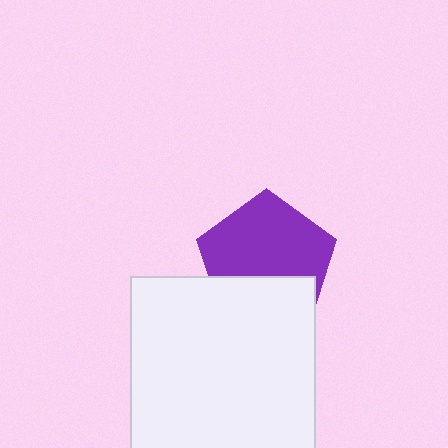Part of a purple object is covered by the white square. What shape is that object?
It is a pentagon.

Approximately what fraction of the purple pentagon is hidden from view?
Roughly 35% of the purple pentagon is hidden behind the white square.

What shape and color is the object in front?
The object in front is a white square.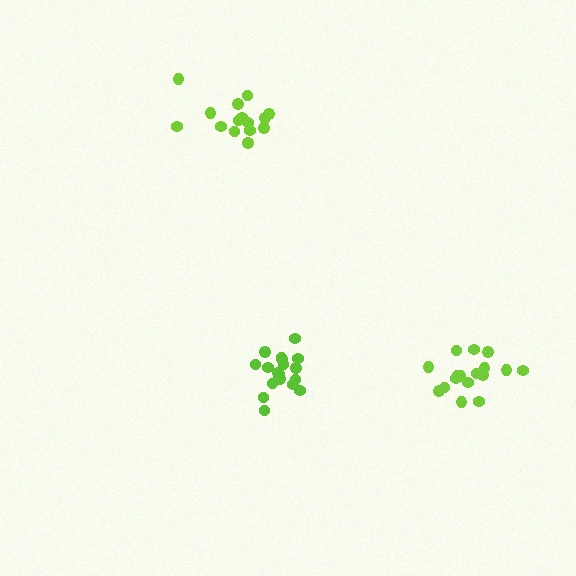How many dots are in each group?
Group 1: 19 dots, Group 2: 15 dots, Group 3: 17 dots (51 total).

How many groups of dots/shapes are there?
There are 3 groups.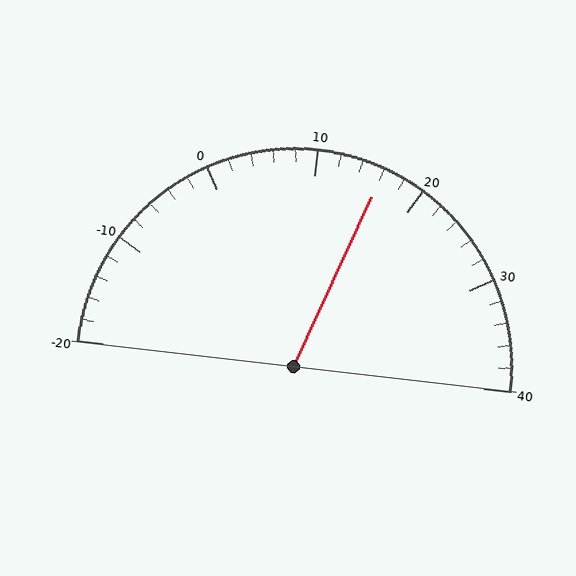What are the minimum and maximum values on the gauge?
The gauge ranges from -20 to 40.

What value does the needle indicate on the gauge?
The needle indicates approximately 16.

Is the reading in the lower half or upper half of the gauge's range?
The reading is in the upper half of the range (-20 to 40).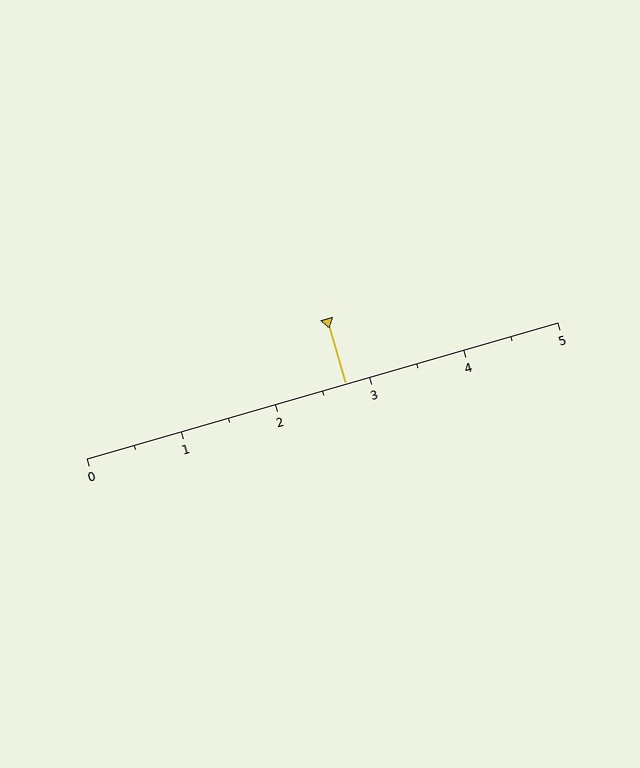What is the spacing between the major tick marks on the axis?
The major ticks are spaced 1 apart.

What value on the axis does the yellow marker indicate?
The marker indicates approximately 2.8.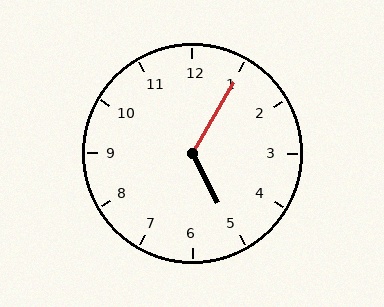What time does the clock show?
5:05.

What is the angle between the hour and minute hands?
Approximately 122 degrees.